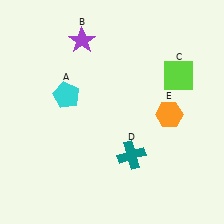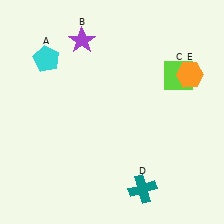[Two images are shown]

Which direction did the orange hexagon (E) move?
The orange hexagon (E) moved up.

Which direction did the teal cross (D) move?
The teal cross (D) moved down.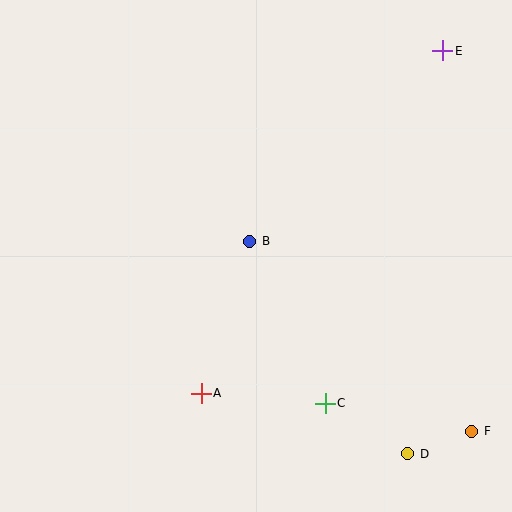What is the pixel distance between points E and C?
The distance between E and C is 372 pixels.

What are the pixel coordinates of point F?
Point F is at (472, 431).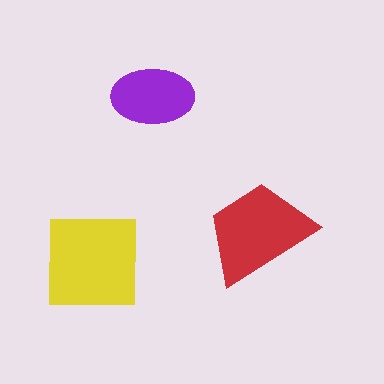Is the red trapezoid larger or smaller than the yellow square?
Smaller.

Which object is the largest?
The yellow square.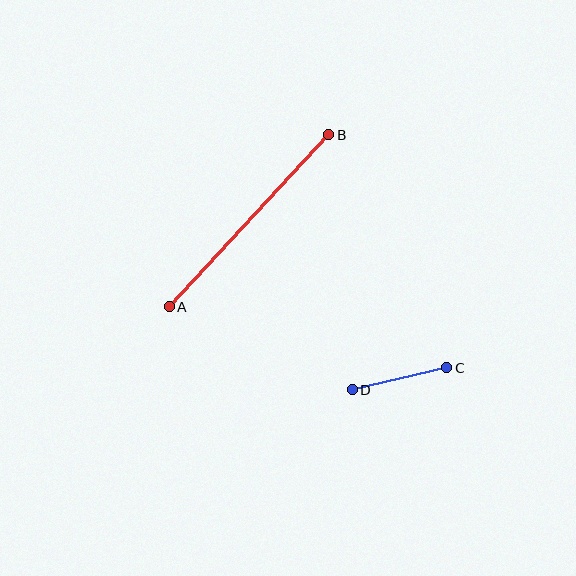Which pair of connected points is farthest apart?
Points A and B are farthest apart.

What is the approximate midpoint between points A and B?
The midpoint is at approximately (249, 221) pixels.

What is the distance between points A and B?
The distance is approximately 235 pixels.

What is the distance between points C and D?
The distance is approximately 97 pixels.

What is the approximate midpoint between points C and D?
The midpoint is at approximately (399, 379) pixels.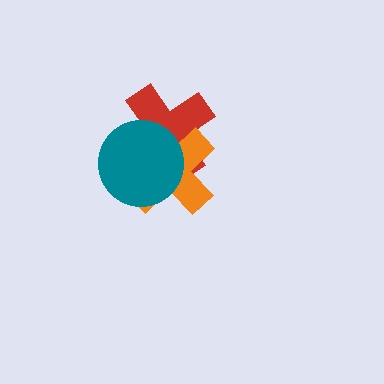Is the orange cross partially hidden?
Yes, it is partially covered by another shape.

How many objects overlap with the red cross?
2 objects overlap with the red cross.